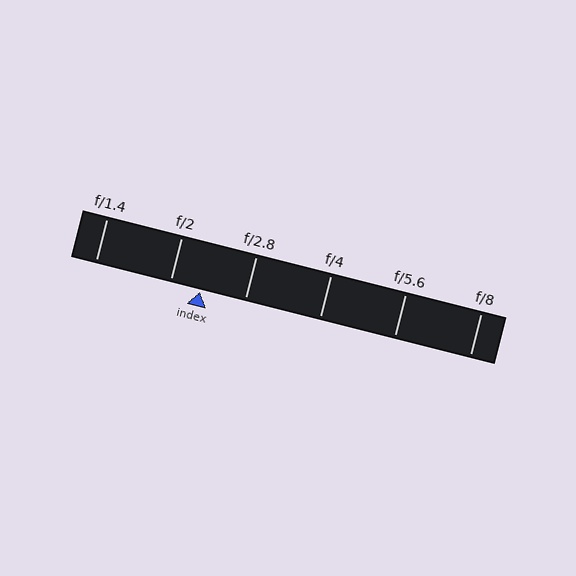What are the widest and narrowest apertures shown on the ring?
The widest aperture shown is f/1.4 and the narrowest is f/8.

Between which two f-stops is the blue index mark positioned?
The index mark is between f/2 and f/2.8.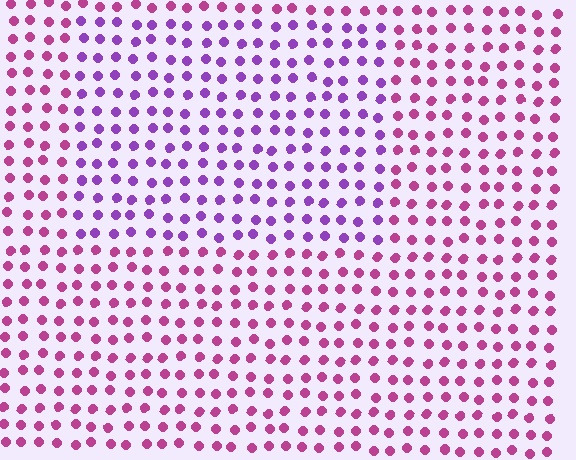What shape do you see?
I see a rectangle.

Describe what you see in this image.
The image is filled with small magenta elements in a uniform arrangement. A rectangle-shaped region is visible where the elements are tinted to a slightly different hue, forming a subtle color boundary.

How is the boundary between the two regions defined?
The boundary is defined purely by a slight shift in hue (about 41 degrees). Spacing, size, and orientation are identical on both sides.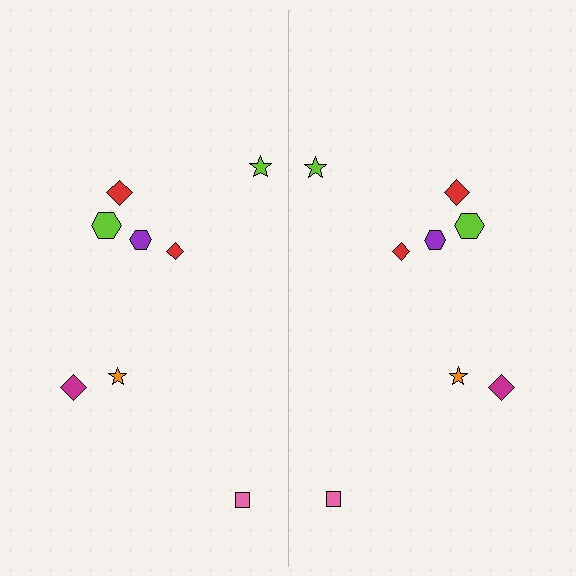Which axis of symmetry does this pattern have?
The pattern has a vertical axis of symmetry running through the center of the image.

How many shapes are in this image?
There are 16 shapes in this image.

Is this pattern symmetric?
Yes, this pattern has bilateral (reflection) symmetry.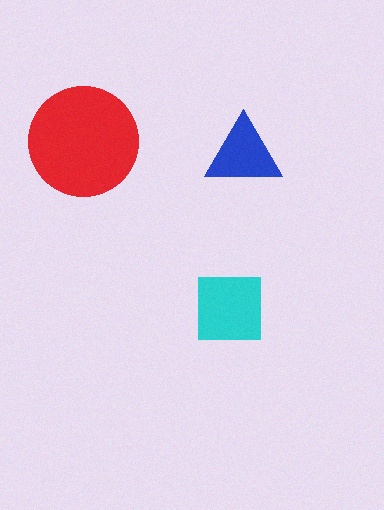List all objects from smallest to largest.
The blue triangle, the cyan square, the red circle.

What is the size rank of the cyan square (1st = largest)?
2nd.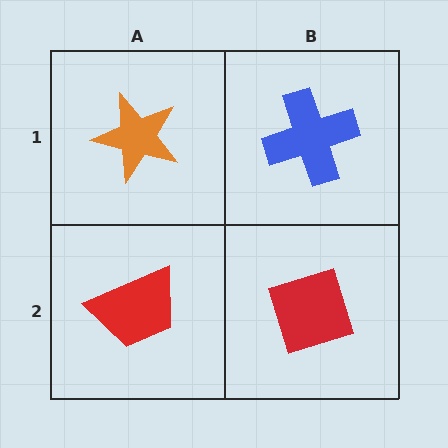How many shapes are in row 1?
2 shapes.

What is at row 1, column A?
An orange star.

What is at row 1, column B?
A blue cross.